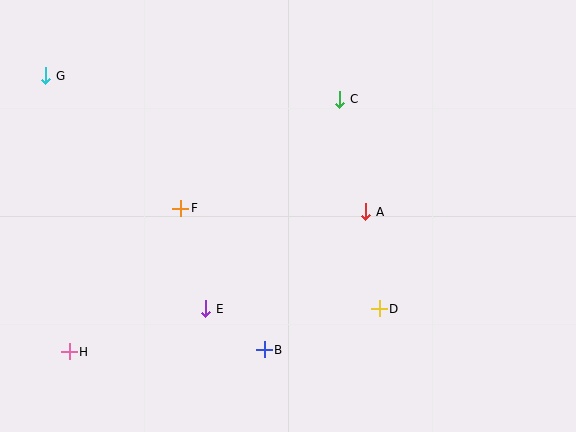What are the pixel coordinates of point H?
Point H is at (69, 352).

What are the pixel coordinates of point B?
Point B is at (264, 350).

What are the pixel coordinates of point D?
Point D is at (379, 309).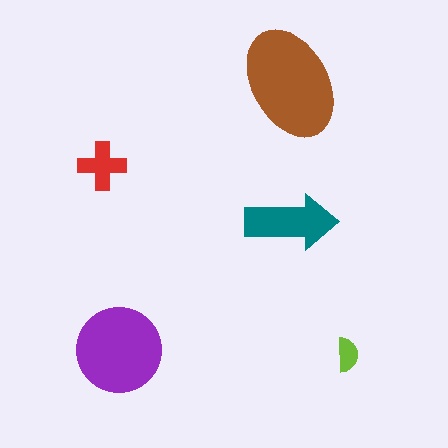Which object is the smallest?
The lime semicircle.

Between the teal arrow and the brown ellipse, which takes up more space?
The brown ellipse.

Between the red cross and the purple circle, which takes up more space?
The purple circle.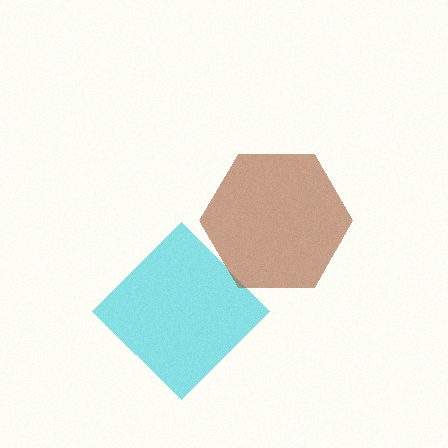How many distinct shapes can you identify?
There are 2 distinct shapes: a cyan diamond, a brown hexagon.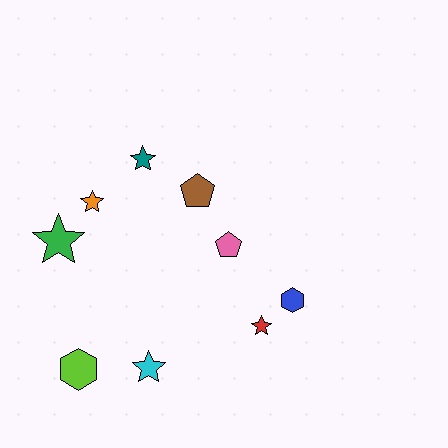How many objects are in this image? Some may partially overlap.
There are 9 objects.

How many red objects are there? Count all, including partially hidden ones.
There is 1 red object.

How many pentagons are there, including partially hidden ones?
There are 2 pentagons.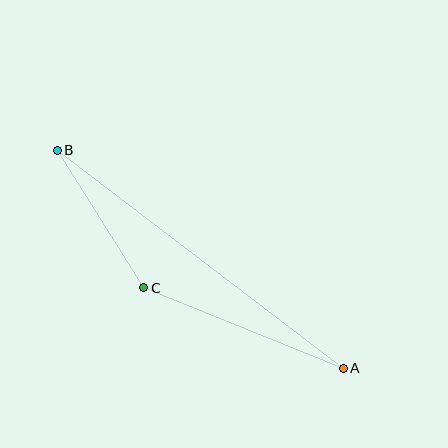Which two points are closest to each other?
Points B and C are closest to each other.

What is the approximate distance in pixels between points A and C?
The distance between A and C is approximately 215 pixels.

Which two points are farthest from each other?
Points A and B are farthest from each other.